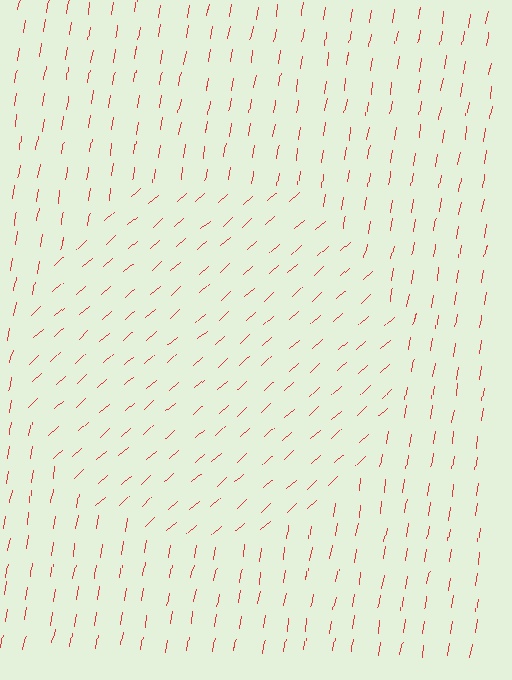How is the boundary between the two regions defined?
The boundary is defined purely by a change in line orientation (approximately 39 degrees difference). All lines are the same color and thickness.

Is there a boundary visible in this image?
Yes, there is a texture boundary formed by a change in line orientation.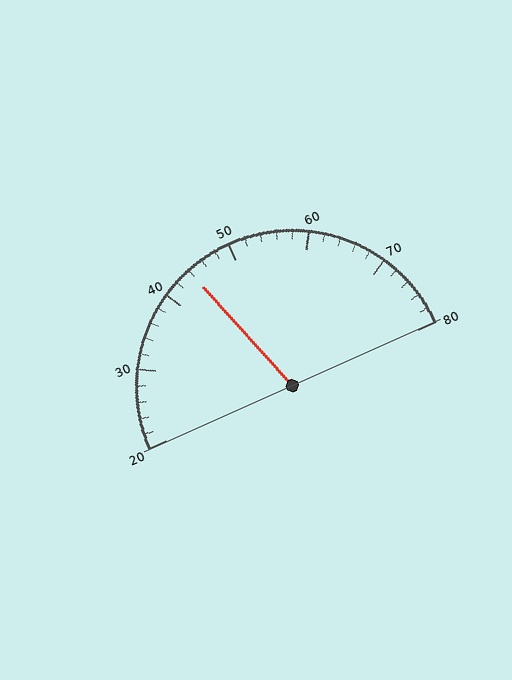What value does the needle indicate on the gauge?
The needle indicates approximately 44.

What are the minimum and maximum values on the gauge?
The gauge ranges from 20 to 80.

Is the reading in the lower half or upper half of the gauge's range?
The reading is in the lower half of the range (20 to 80).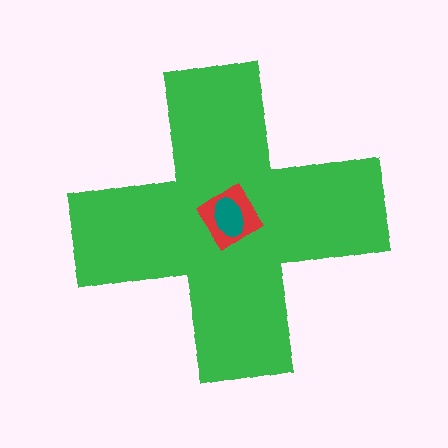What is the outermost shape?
The green cross.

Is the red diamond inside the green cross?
Yes.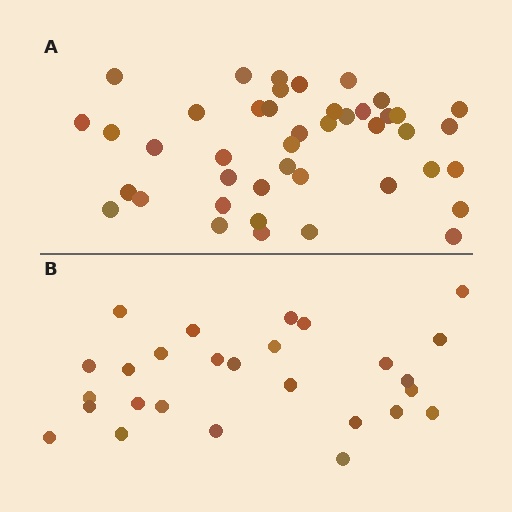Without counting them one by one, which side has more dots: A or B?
Region A (the top region) has more dots.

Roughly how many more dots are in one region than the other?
Region A has approximately 15 more dots than region B.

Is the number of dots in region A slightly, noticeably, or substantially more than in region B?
Region A has substantially more. The ratio is roughly 1.6 to 1.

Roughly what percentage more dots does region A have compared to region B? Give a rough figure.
About 60% more.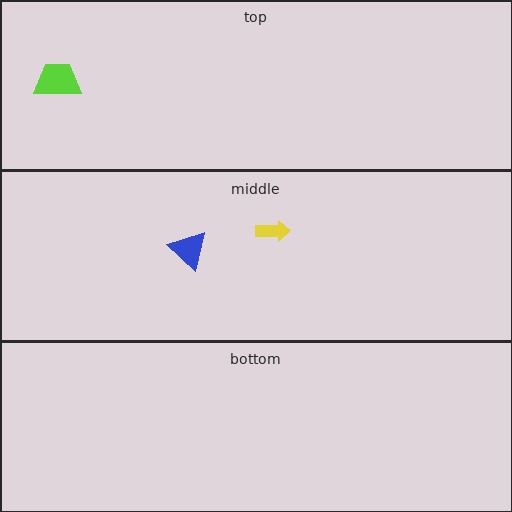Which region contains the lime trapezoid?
The top region.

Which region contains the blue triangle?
The middle region.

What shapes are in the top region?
The lime trapezoid.